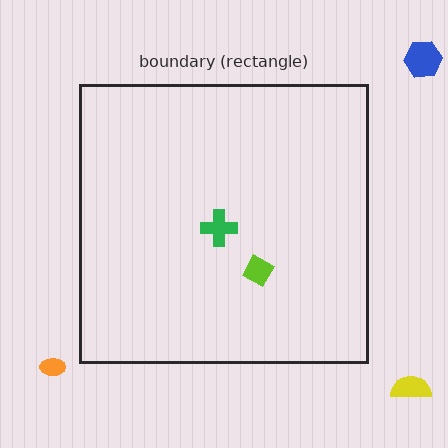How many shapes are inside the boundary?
2 inside, 3 outside.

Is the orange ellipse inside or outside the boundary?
Outside.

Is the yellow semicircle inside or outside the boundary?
Outside.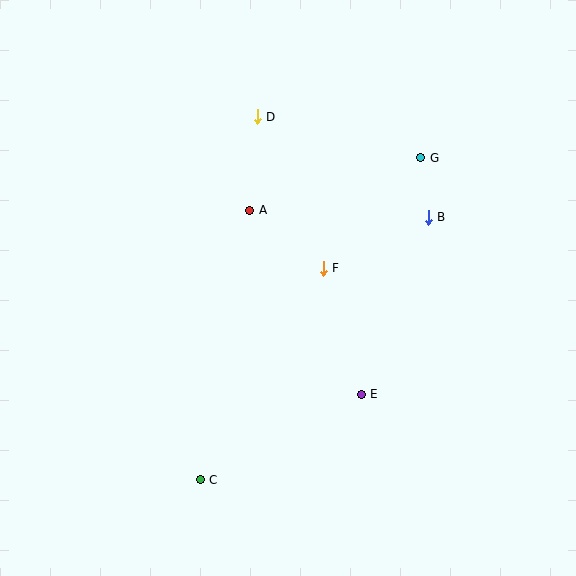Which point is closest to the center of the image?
Point F at (323, 268) is closest to the center.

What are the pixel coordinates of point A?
Point A is at (250, 210).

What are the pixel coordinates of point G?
Point G is at (421, 158).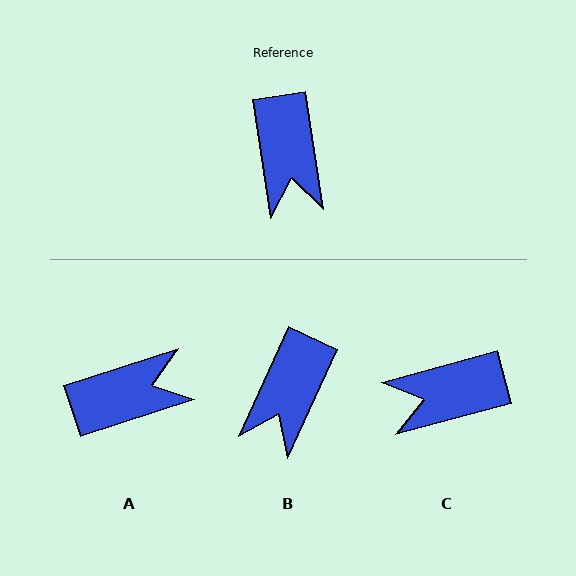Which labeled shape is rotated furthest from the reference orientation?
A, about 99 degrees away.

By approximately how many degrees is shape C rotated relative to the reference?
Approximately 83 degrees clockwise.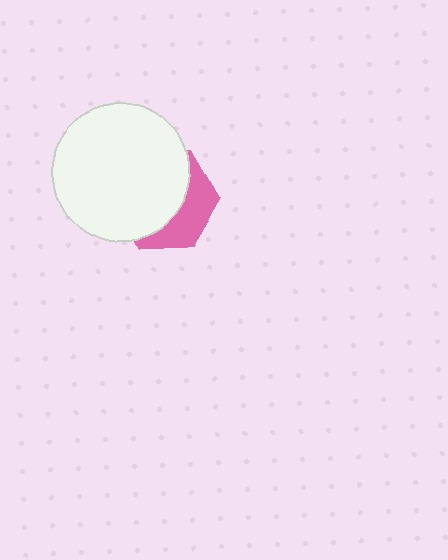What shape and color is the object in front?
The object in front is a white circle.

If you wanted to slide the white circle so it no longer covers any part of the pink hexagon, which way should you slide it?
Slide it toward the upper-left — that is the most direct way to separate the two shapes.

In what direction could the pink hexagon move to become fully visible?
The pink hexagon could move toward the lower-right. That would shift it out from behind the white circle entirely.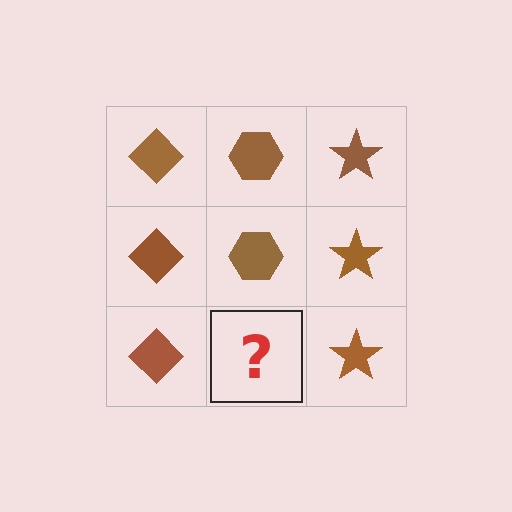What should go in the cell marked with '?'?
The missing cell should contain a brown hexagon.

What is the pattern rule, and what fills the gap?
The rule is that each column has a consistent shape. The gap should be filled with a brown hexagon.